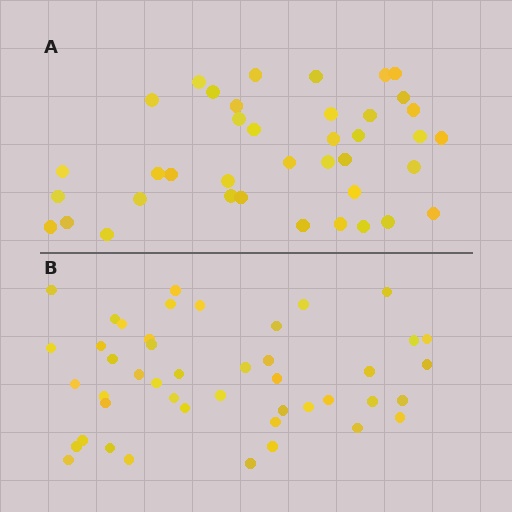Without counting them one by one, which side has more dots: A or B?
Region B (the bottom region) has more dots.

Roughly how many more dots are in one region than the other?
Region B has about 6 more dots than region A.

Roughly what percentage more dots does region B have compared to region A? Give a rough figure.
About 15% more.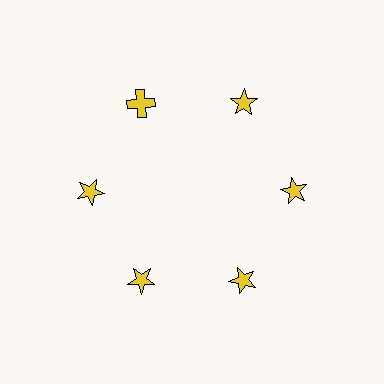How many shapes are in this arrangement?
There are 6 shapes arranged in a ring pattern.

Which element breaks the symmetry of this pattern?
The yellow cross at roughly the 11 o'clock position breaks the symmetry. All other shapes are yellow stars.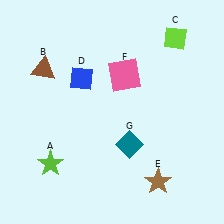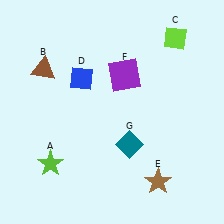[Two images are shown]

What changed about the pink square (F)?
In Image 1, F is pink. In Image 2, it changed to purple.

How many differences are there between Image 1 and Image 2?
There is 1 difference between the two images.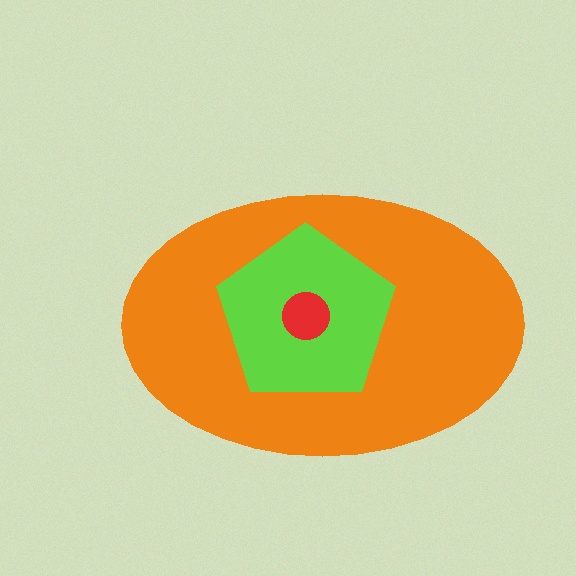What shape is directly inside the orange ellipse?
The lime pentagon.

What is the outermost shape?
The orange ellipse.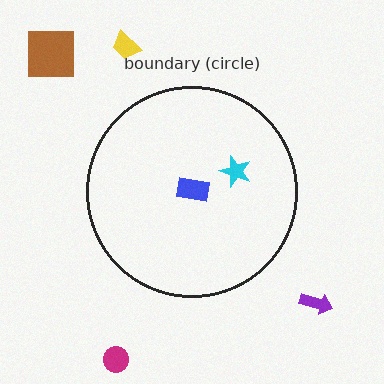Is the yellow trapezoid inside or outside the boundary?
Outside.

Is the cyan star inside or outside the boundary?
Inside.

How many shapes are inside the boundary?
2 inside, 4 outside.